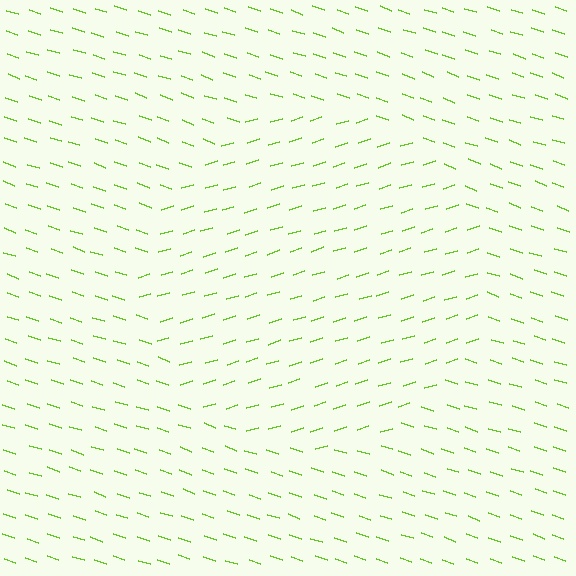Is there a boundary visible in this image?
Yes, there is a texture boundary formed by a change in line orientation.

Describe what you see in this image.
The image is filled with small lime line segments. A circle region in the image has lines oriented differently from the surrounding lines, creating a visible texture boundary.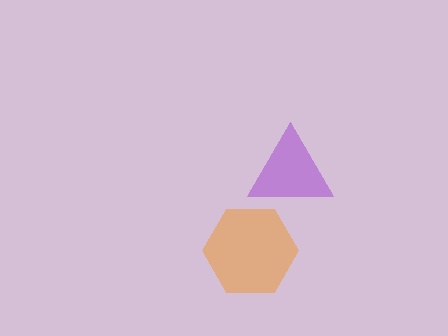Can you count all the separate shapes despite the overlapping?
Yes, there are 2 separate shapes.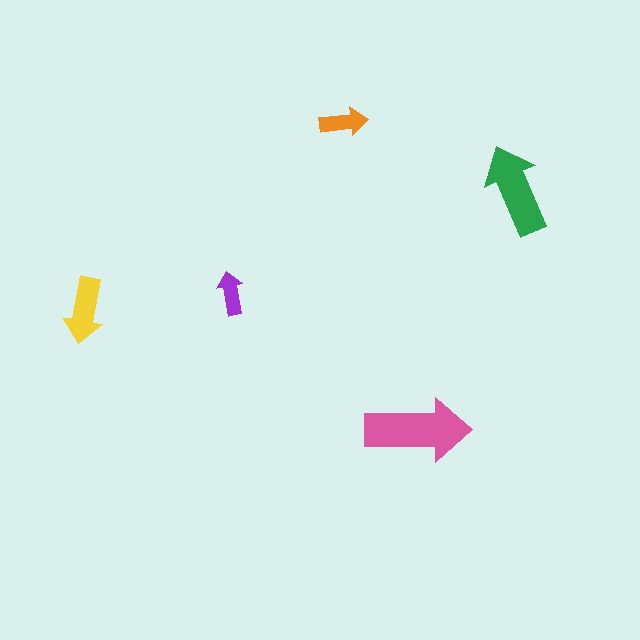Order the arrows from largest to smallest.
the pink one, the green one, the yellow one, the orange one, the purple one.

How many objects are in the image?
There are 5 objects in the image.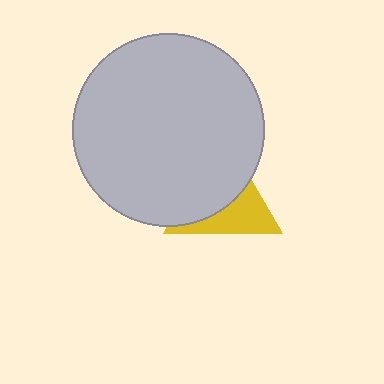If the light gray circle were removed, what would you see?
You would see the complete yellow triangle.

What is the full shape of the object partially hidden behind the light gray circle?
The partially hidden object is a yellow triangle.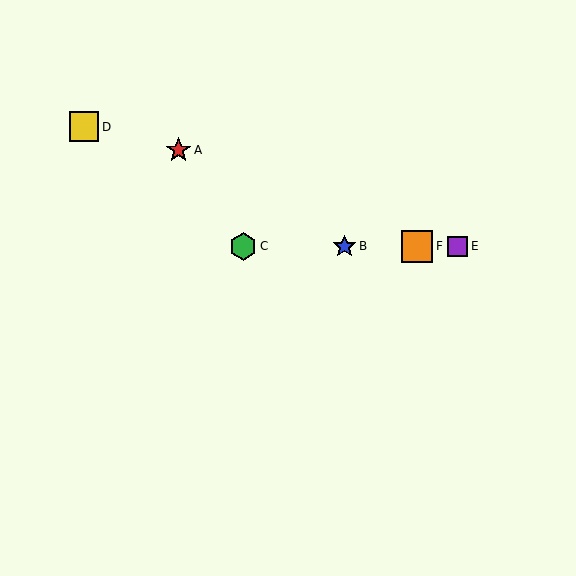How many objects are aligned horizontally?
4 objects (B, C, E, F) are aligned horizontally.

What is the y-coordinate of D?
Object D is at y≈127.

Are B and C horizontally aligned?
Yes, both are at y≈246.